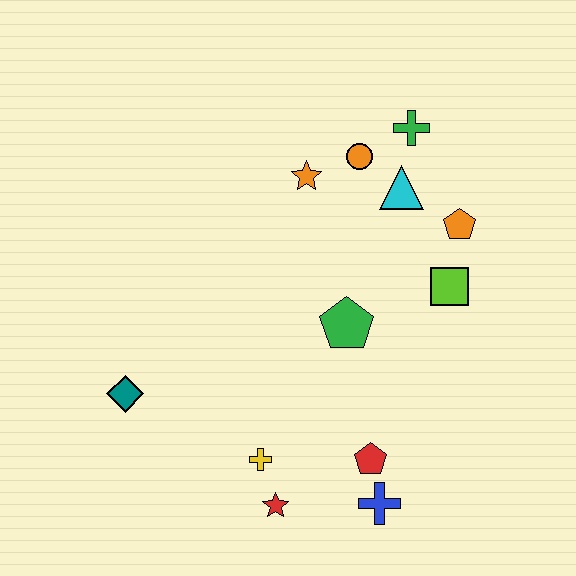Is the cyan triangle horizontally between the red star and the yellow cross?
No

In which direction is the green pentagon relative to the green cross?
The green pentagon is below the green cross.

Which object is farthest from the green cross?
The red star is farthest from the green cross.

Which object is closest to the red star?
The yellow cross is closest to the red star.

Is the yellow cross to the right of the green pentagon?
No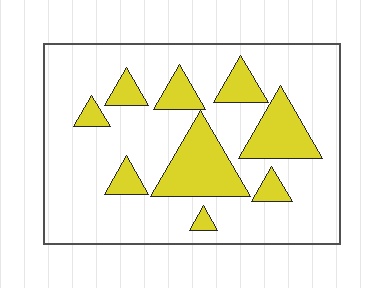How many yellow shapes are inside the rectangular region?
9.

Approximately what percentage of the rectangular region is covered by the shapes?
Approximately 25%.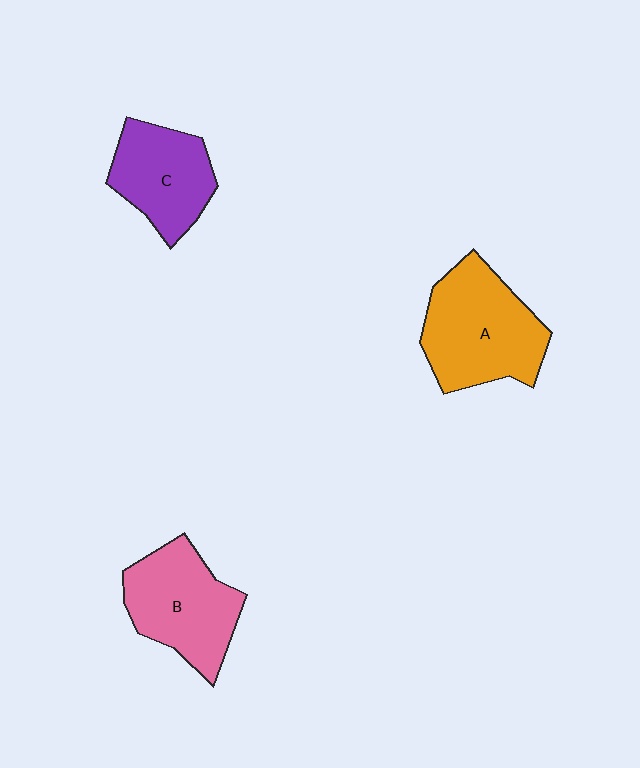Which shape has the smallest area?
Shape C (purple).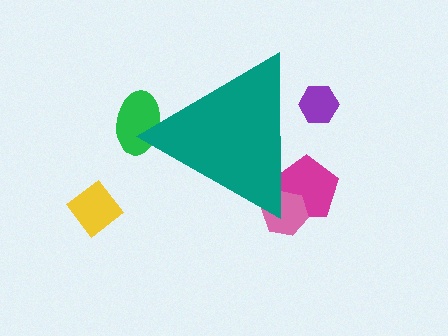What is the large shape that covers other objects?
A teal triangle.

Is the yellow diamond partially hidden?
No, the yellow diamond is fully visible.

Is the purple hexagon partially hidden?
Yes, the purple hexagon is partially hidden behind the teal triangle.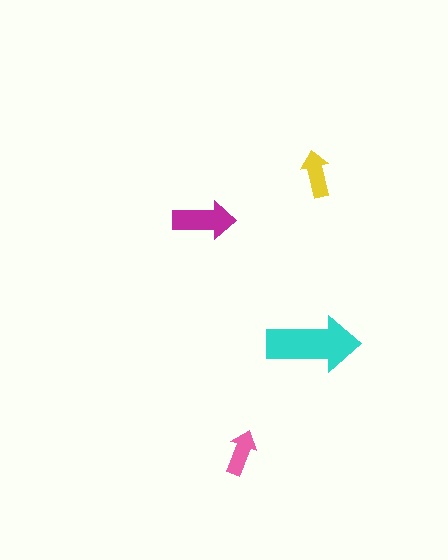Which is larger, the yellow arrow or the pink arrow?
The yellow one.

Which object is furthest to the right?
The yellow arrow is rightmost.